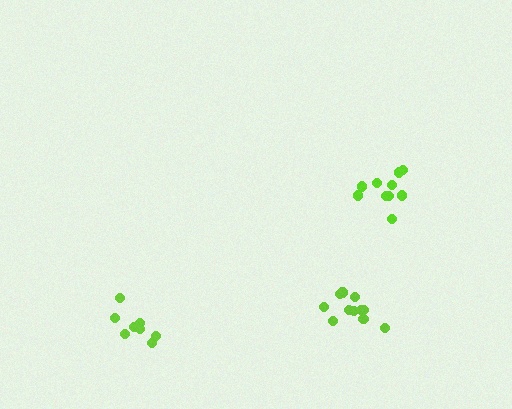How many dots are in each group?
Group 1: 10 dots, Group 2: 12 dots, Group 3: 8 dots (30 total).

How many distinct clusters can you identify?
There are 3 distinct clusters.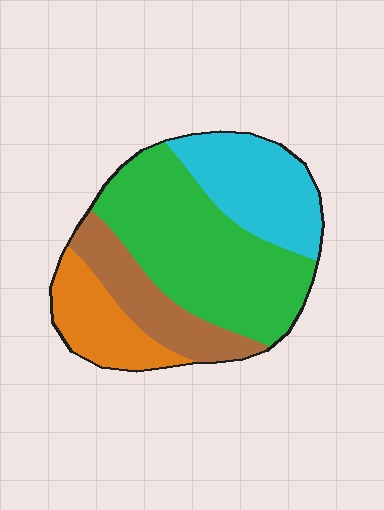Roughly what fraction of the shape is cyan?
Cyan takes up about one quarter (1/4) of the shape.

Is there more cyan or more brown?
Cyan.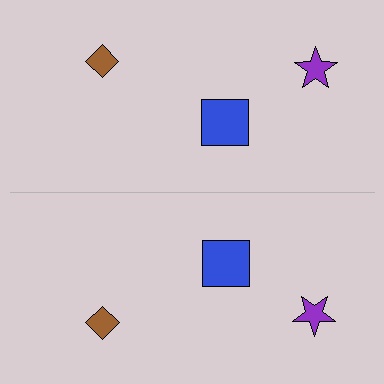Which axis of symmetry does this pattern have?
The pattern has a horizontal axis of symmetry running through the center of the image.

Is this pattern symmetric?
Yes, this pattern has bilateral (reflection) symmetry.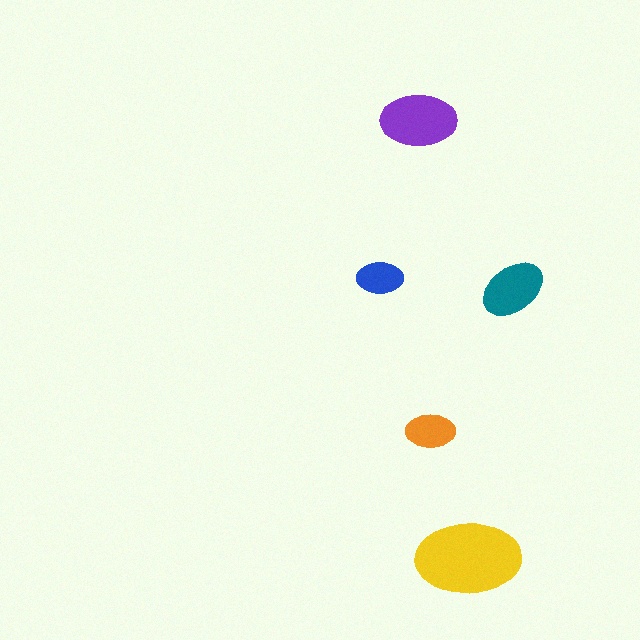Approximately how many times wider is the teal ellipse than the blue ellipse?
About 1.5 times wider.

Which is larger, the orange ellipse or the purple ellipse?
The purple one.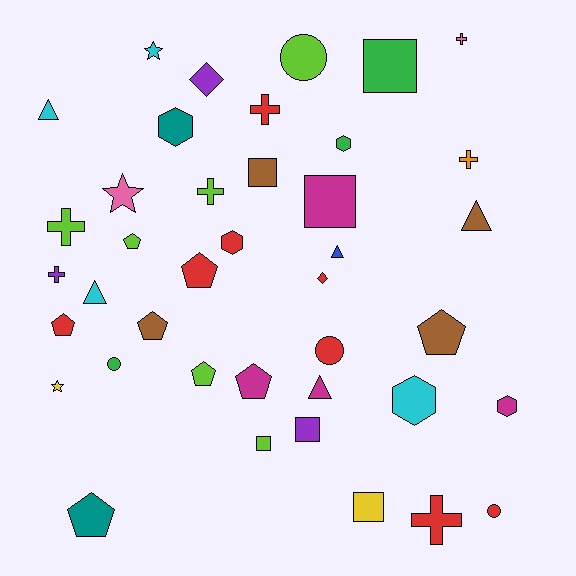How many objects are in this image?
There are 40 objects.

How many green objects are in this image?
There are 3 green objects.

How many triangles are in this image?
There are 5 triangles.